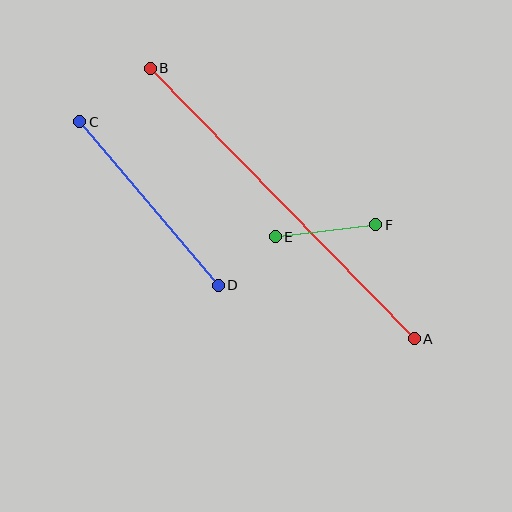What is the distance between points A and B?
The distance is approximately 378 pixels.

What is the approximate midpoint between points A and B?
The midpoint is at approximately (282, 204) pixels.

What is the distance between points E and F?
The distance is approximately 101 pixels.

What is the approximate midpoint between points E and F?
The midpoint is at approximately (326, 231) pixels.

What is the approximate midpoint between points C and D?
The midpoint is at approximately (149, 203) pixels.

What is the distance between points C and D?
The distance is approximately 214 pixels.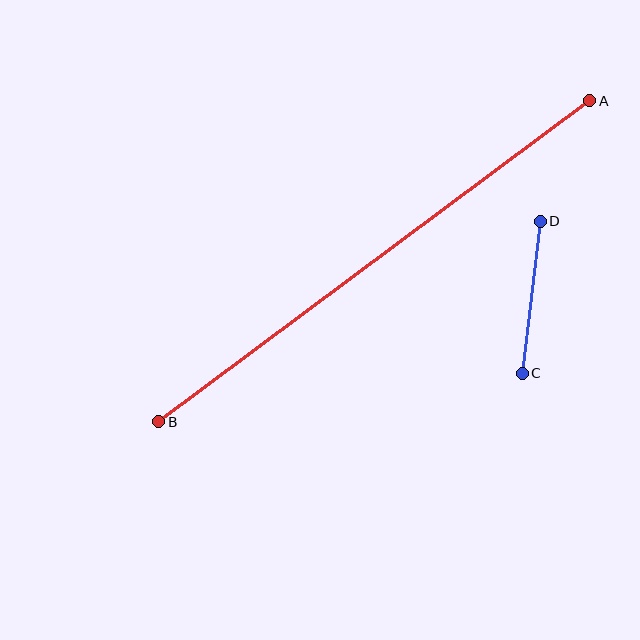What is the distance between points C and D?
The distance is approximately 153 pixels.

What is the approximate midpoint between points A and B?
The midpoint is at approximately (374, 261) pixels.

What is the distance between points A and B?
The distance is approximately 537 pixels.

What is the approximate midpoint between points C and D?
The midpoint is at approximately (531, 297) pixels.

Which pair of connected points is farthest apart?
Points A and B are farthest apart.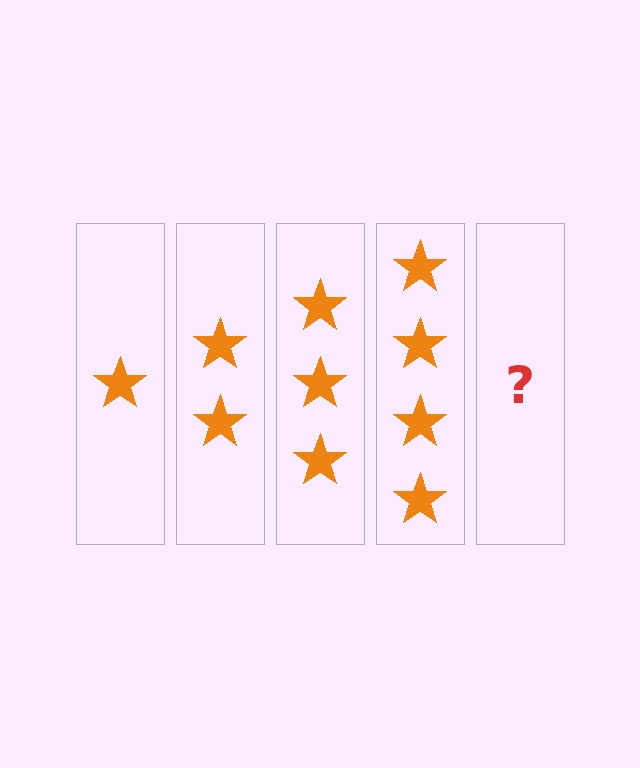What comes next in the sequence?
The next element should be 5 stars.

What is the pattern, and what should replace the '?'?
The pattern is that each step adds one more star. The '?' should be 5 stars.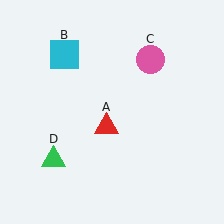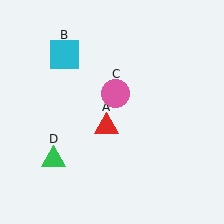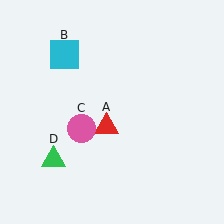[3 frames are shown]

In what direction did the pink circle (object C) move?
The pink circle (object C) moved down and to the left.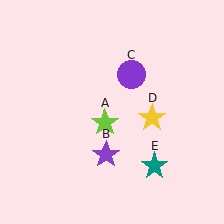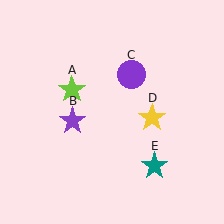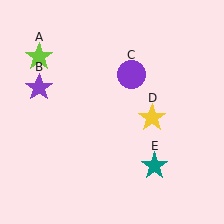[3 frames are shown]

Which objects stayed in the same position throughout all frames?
Purple circle (object C) and yellow star (object D) and teal star (object E) remained stationary.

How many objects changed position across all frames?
2 objects changed position: lime star (object A), purple star (object B).